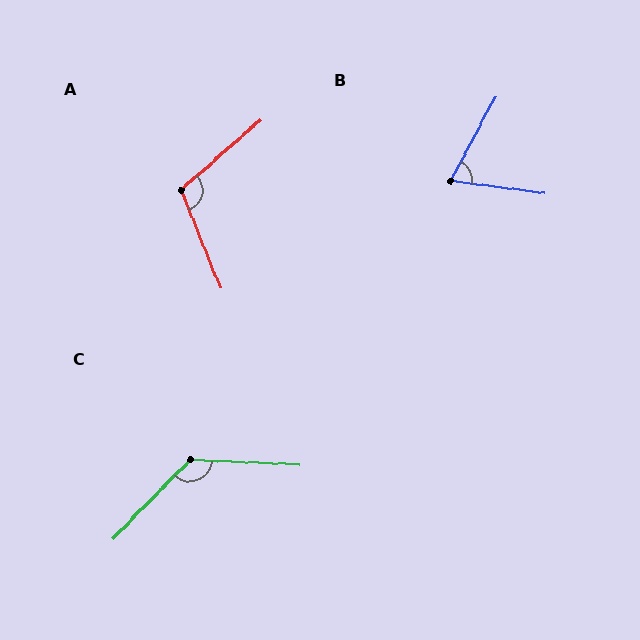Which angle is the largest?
C, at approximately 132 degrees.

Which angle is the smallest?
B, at approximately 69 degrees.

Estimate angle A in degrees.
Approximately 109 degrees.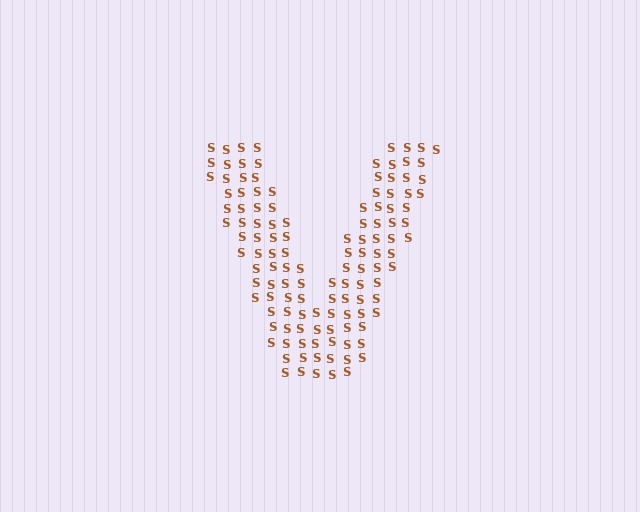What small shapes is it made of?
It is made of small letter S's.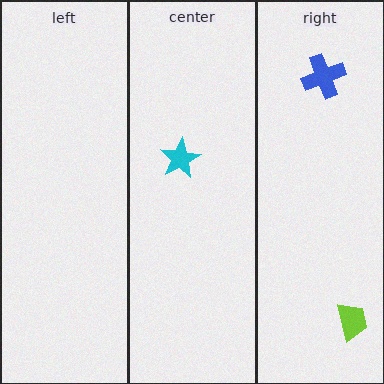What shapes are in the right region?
The lime trapezoid, the blue cross.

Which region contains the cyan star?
The center region.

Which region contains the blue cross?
The right region.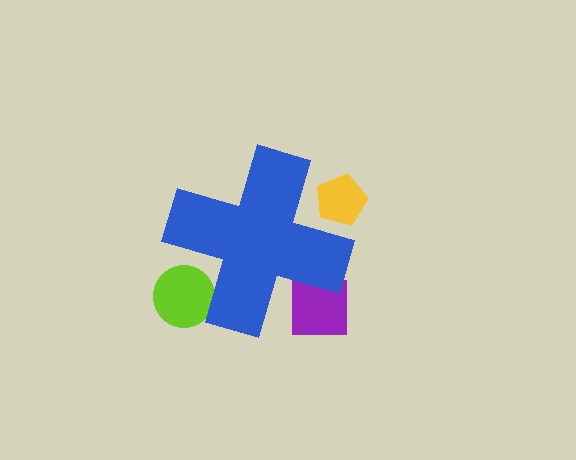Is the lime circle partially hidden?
Yes, the lime circle is partially hidden behind the blue cross.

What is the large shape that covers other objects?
A blue cross.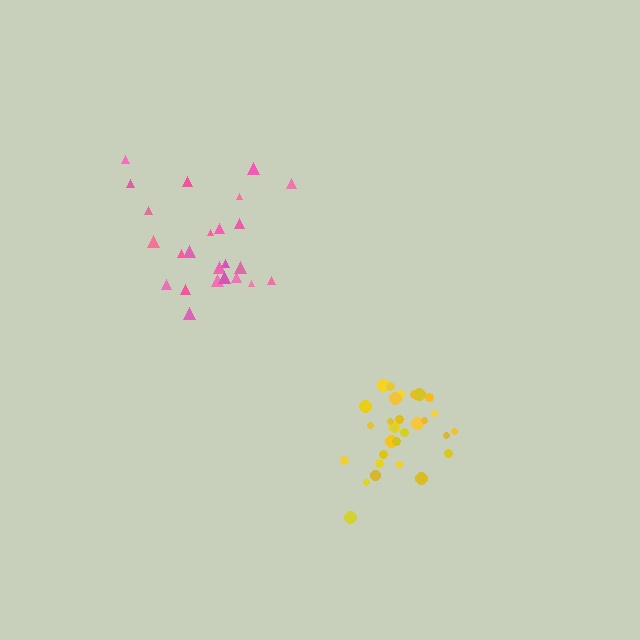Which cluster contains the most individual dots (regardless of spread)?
Yellow (32).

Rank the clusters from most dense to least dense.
yellow, pink.